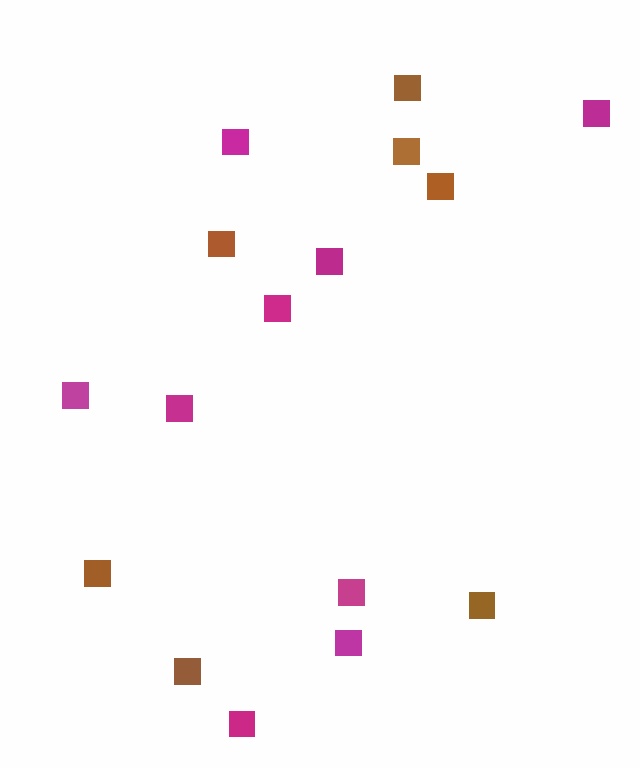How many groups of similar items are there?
There are 2 groups: one group of magenta squares (9) and one group of brown squares (7).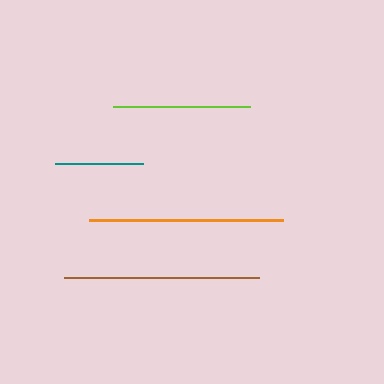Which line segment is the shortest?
The teal line is the shortest at approximately 88 pixels.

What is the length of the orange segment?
The orange segment is approximately 194 pixels long.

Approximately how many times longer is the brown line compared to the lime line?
The brown line is approximately 1.4 times the length of the lime line.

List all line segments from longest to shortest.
From longest to shortest: brown, orange, lime, teal.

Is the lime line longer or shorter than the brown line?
The brown line is longer than the lime line.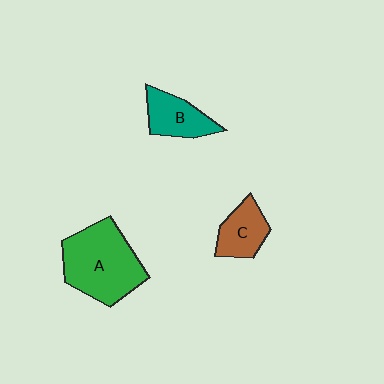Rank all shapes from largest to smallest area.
From largest to smallest: A (green), B (teal), C (brown).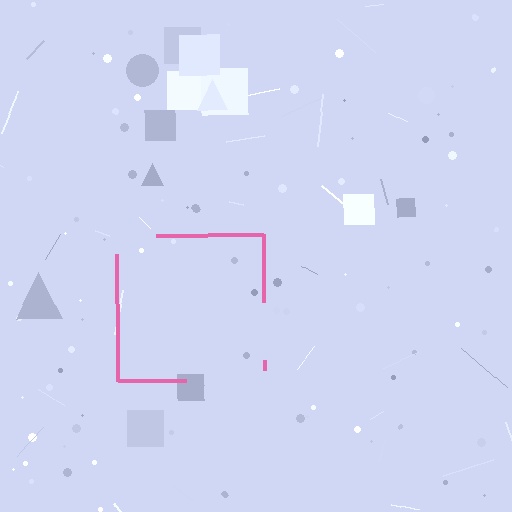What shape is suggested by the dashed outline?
The dashed outline suggests a square.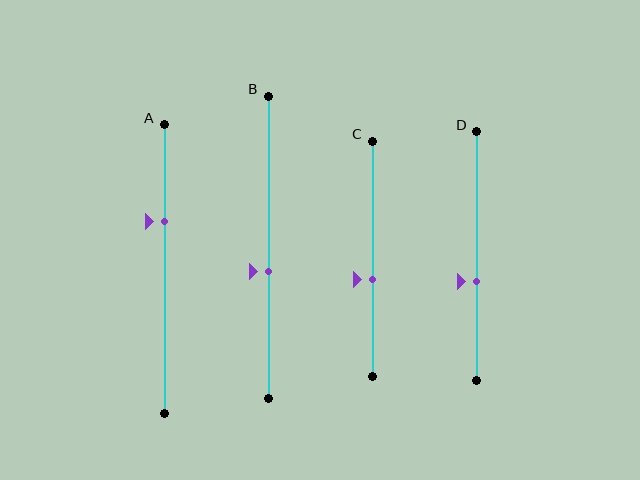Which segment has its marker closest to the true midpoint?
Segment B has its marker closest to the true midpoint.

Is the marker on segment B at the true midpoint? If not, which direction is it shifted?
No, the marker on segment B is shifted downward by about 8% of the segment length.